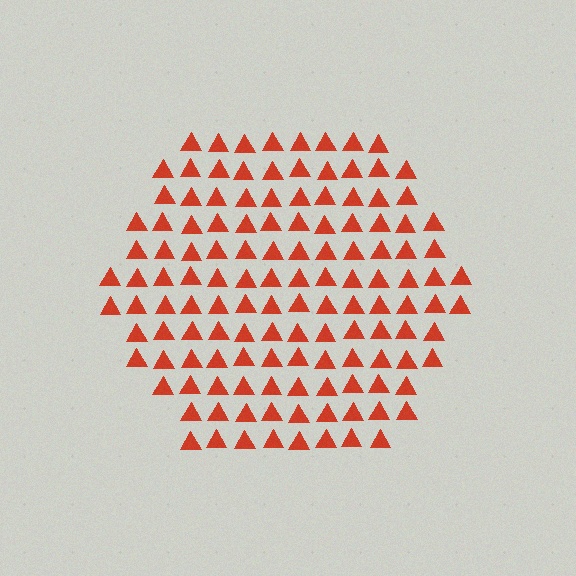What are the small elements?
The small elements are triangles.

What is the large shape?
The large shape is a hexagon.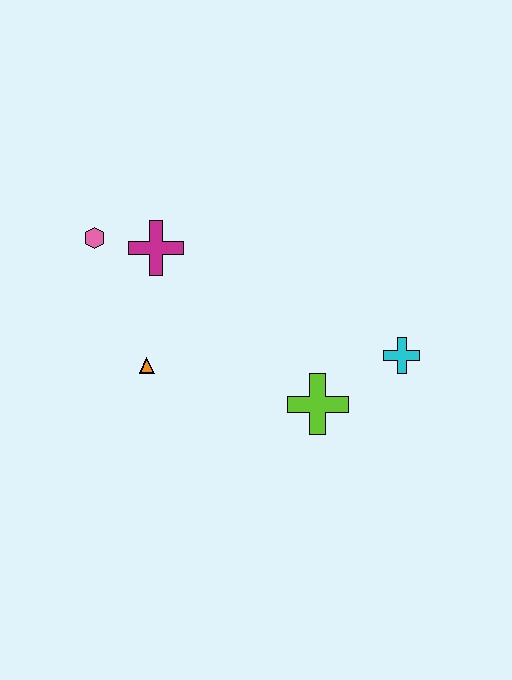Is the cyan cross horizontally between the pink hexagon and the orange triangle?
No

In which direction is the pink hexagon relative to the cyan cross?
The pink hexagon is to the left of the cyan cross.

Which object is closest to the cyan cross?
The lime cross is closest to the cyan cross.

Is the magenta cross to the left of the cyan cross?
Yes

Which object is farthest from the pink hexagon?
The cyan cross is farthest from the pink hexagon.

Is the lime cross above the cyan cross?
No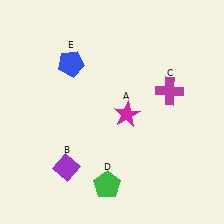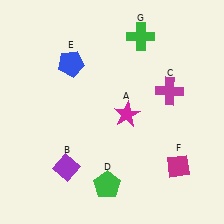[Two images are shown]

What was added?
A magenta diamond (F), a green cross (G) were added in Image 2.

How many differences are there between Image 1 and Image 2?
There are 2 differences between the two images.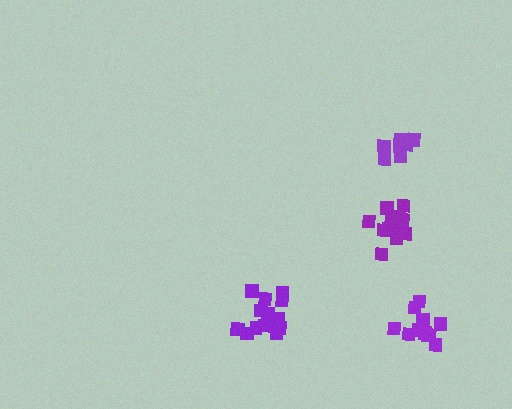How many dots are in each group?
Group 1: 13 dots, Group 2: 14 dots, Group 3: 11 dots, Group 4: 10 dots (48 total).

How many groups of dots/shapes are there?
There are 4 groups.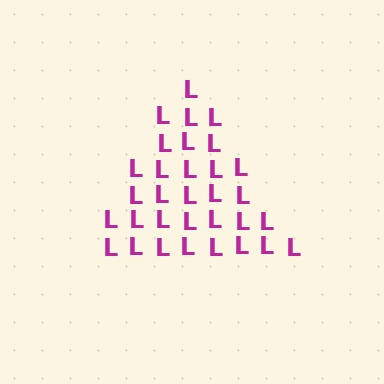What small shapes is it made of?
It is made of small letter L's.